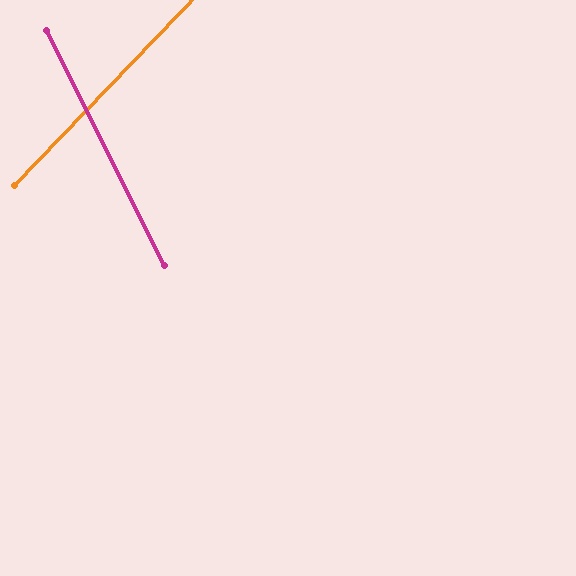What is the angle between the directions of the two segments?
Approximately 70 degrees.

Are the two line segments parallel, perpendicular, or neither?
Neither parallel nor perpendicular — they differ by about 70°.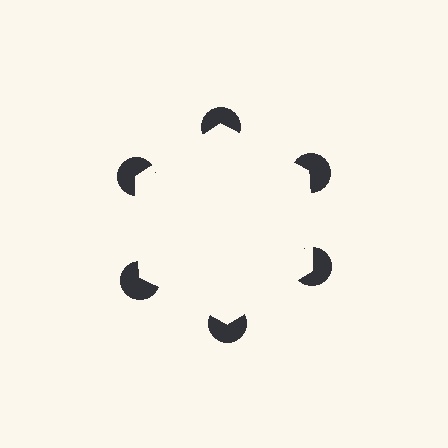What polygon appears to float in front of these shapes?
An illusory hexagon — its edges are inferred from the aligned wedge cuts in the pac-man discs, not physically drawn.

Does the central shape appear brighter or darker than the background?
It typically appears slightly brighter than the background, even though no actual brightness change is drawn.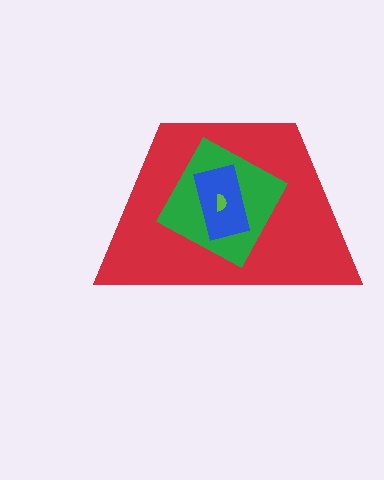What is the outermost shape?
The red trapezoid.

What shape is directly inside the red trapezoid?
The green square.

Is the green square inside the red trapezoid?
Yes.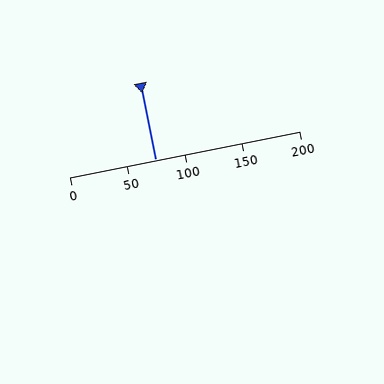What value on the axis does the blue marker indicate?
The marker indicates approximately 75.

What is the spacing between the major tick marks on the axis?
The major ticks are spaced 50 apart.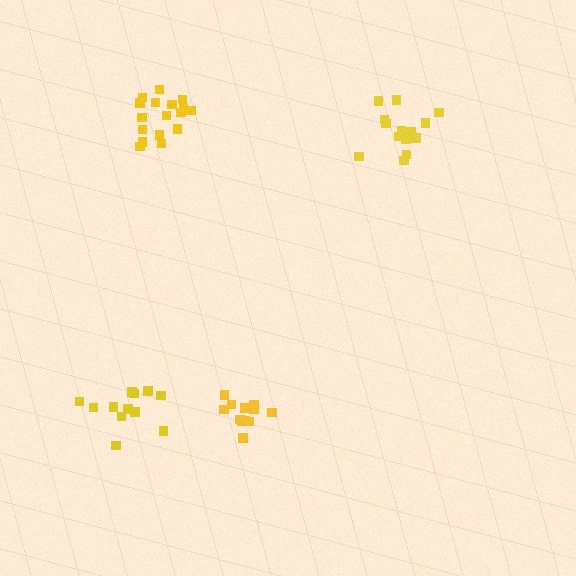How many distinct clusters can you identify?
There are 4 distinct clusters.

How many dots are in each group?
Group 1: 12 dots, Group 2: 14 dots, Group 3: 12 dots, Group 4: 17 dots (55 total).